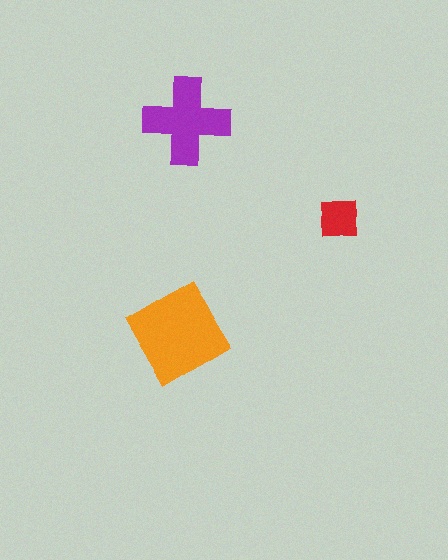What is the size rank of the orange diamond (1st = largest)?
1st.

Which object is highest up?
The purple cross is topmost.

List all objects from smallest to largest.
The red square, the purple cross, the orange diamond.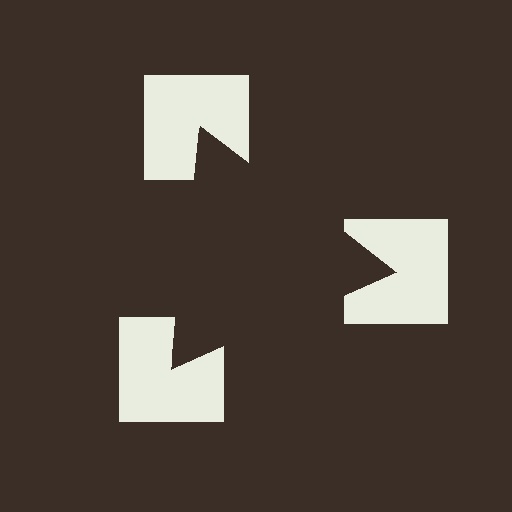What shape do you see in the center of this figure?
An illusory triangle — its edges are inferred from the aligned wedge cuts in the notched squares, not physically drawn.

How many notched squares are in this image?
There are 3 — one at each vertex of the illusory triangle.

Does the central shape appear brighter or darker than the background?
It typically appears slightly darker than the background, even though no actual brightness change is drawn.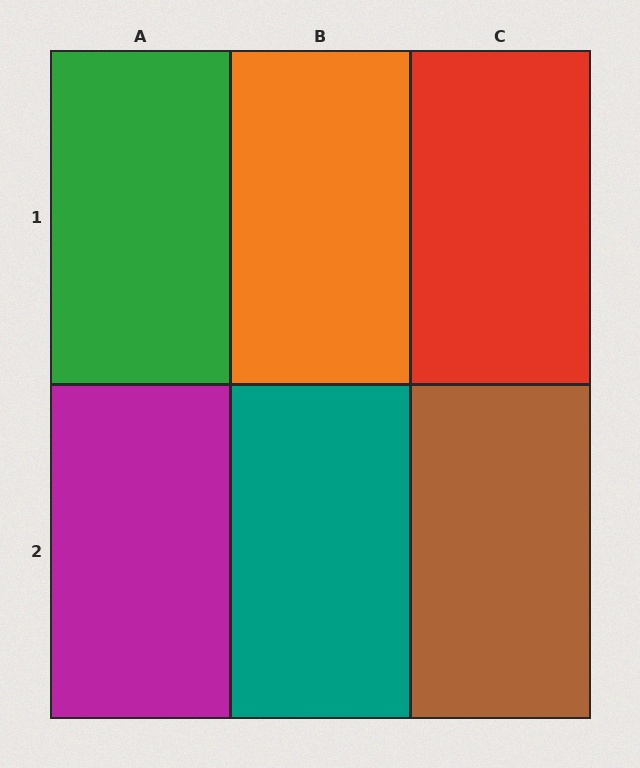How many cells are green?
1 cell is green.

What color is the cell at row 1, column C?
Red.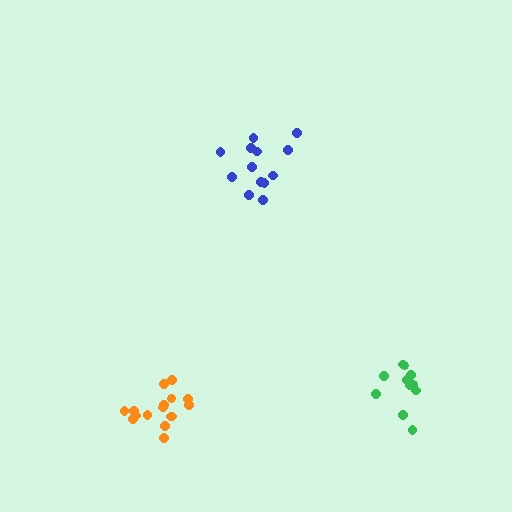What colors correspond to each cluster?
The clusters are colored: blue, orange, green.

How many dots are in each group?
Group 1: 13 dots, Group 2: 16 dots, Group 3: 11 dots (40 total).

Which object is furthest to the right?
The green cluster is rightmost.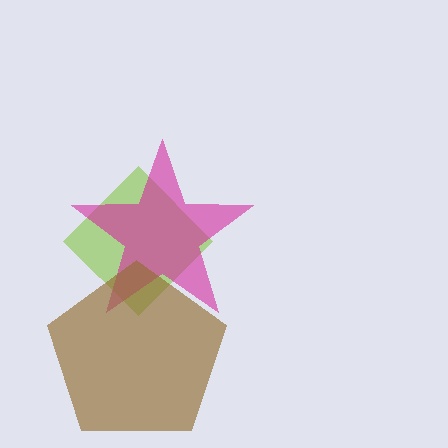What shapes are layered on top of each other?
The layered shapes are: a lime diamond, a magenta star, a brown pentagon.